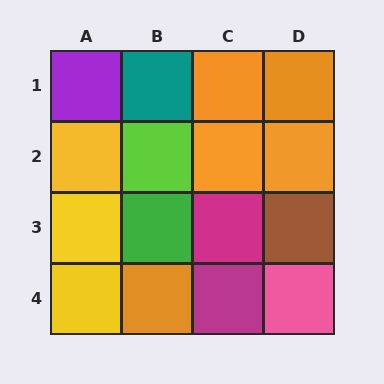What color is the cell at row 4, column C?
Magenta.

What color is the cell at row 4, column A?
Yellow.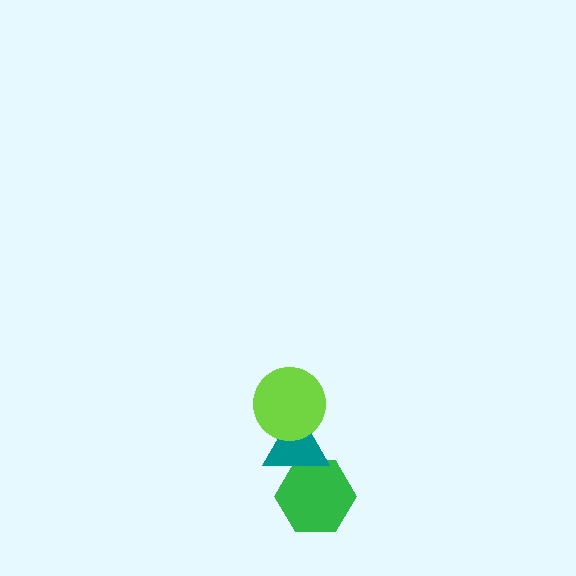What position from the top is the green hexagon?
The green hexagon is 3rd from the top.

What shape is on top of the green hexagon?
The teal triangle is on top of the green hexagon.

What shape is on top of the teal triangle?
The lime circle is on top of the teal triangle.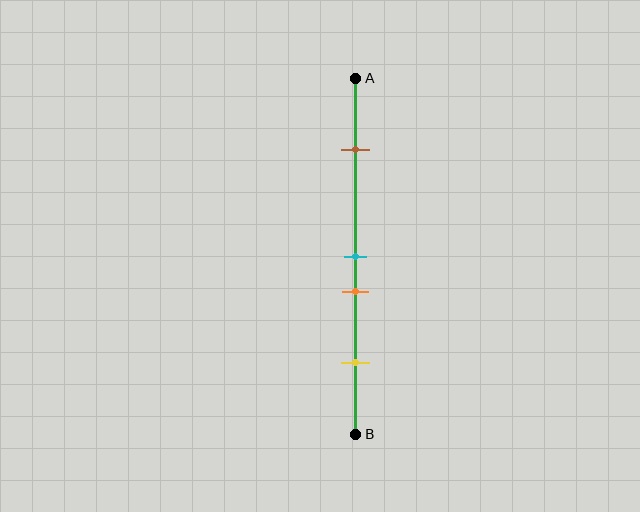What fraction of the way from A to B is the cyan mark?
The cyan mark is approximately 50% (0.5) of the way from A to B.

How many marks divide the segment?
There are 4 marks dividing the segment.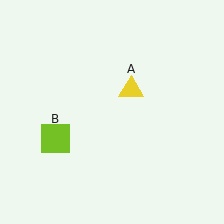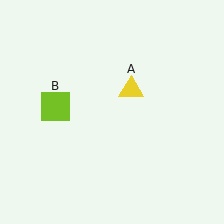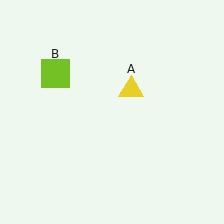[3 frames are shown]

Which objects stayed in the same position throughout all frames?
Yellow triangle (object A) remained stationary.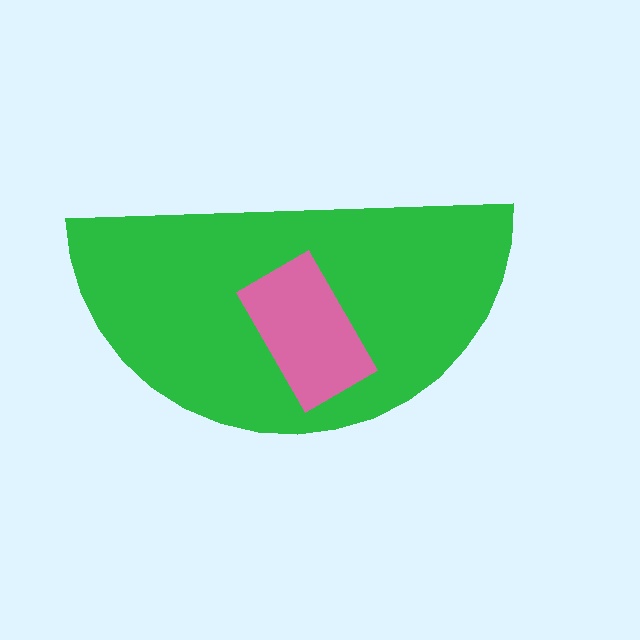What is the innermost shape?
The pink rectangle.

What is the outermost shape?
The green semicircle.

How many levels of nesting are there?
2.